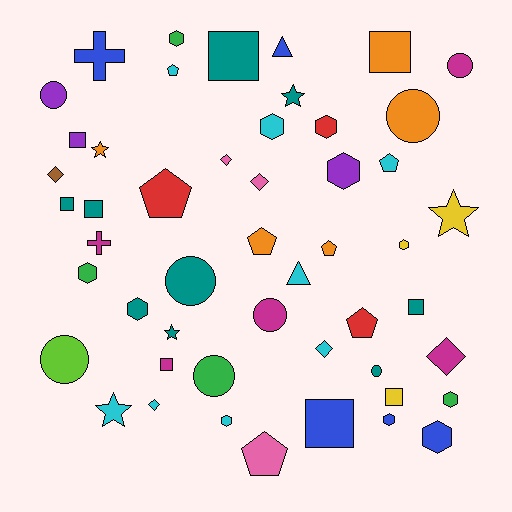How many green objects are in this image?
There are 4 green objects.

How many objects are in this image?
There are 50 objects.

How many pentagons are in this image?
There are 7 pentagons.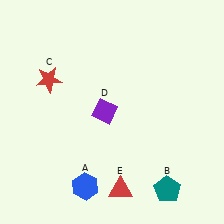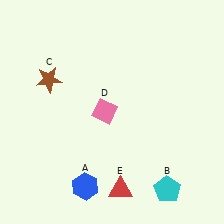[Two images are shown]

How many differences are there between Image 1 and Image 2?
There are 3 differences between the two images.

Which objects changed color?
B changed from teal to cyan. C changed from red to brown. D changed from purple to pink.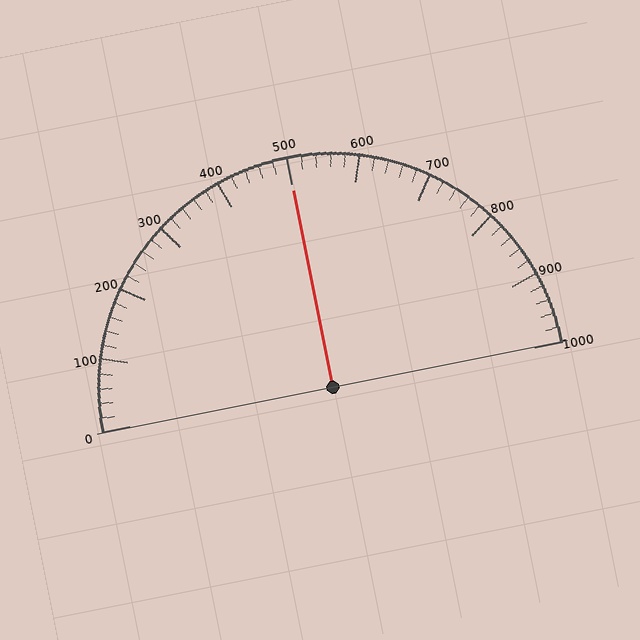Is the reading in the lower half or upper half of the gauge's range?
The reading is in the upper half of the range (0 to 1000).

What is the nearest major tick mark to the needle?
The nearest major tick mark is 500.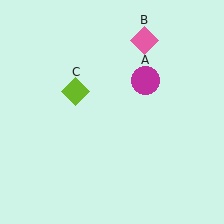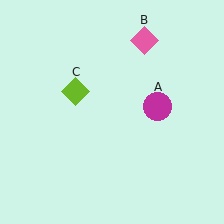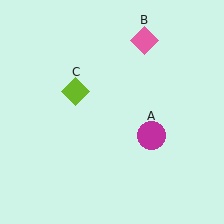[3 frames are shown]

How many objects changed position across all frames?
1 object changed position: magenta circle (object A).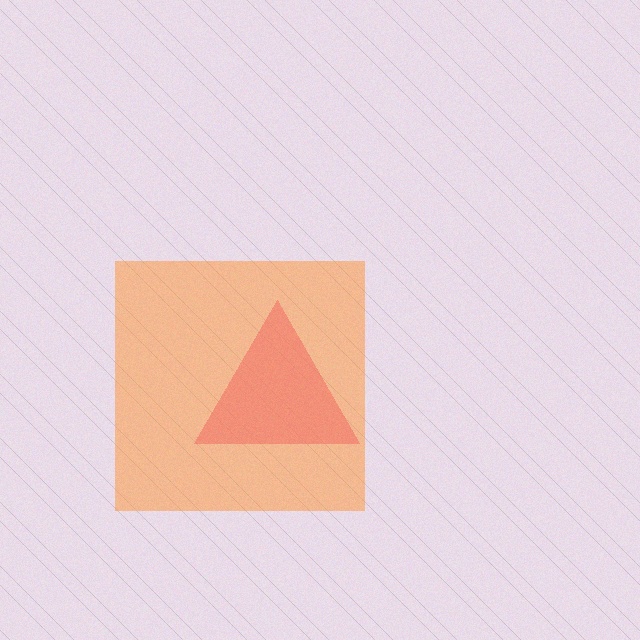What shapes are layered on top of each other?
The layered shapes are: a pink triangle, an orange square.